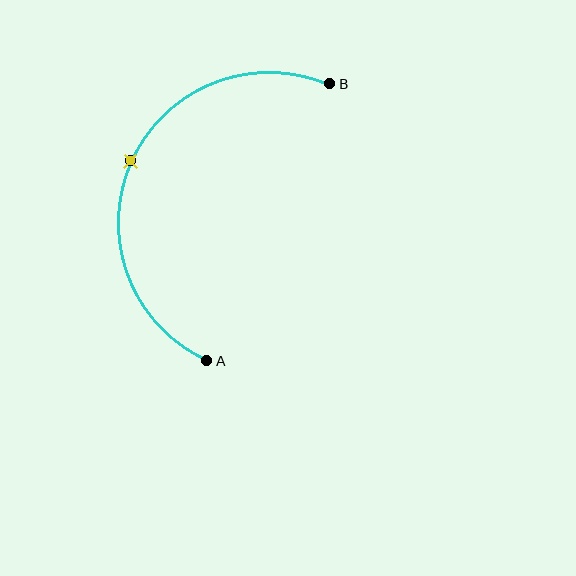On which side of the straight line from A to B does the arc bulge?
The arc bulges to the left of the straight line connecting A and B.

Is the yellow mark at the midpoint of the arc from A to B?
Yes. The yellow mark lies on the arc at equal arc-length from both A and B — it is the arc midpoint.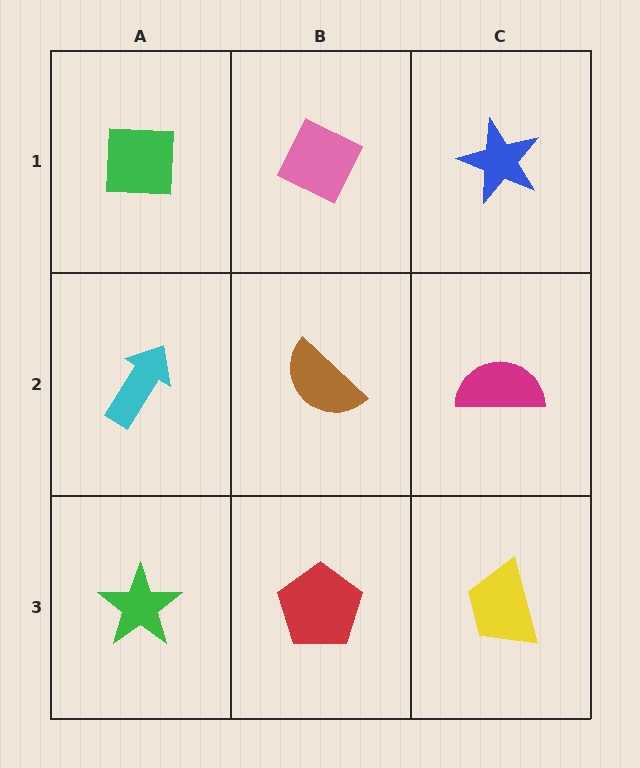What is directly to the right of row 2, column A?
A brown semicircle.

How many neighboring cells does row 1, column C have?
2.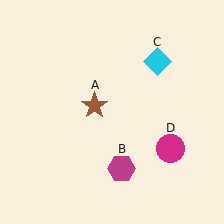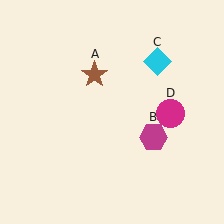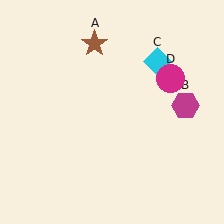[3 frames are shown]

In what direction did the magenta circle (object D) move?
The magenta circle (object D) moved up.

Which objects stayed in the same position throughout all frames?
Cyan diamond (object C) remained stationary.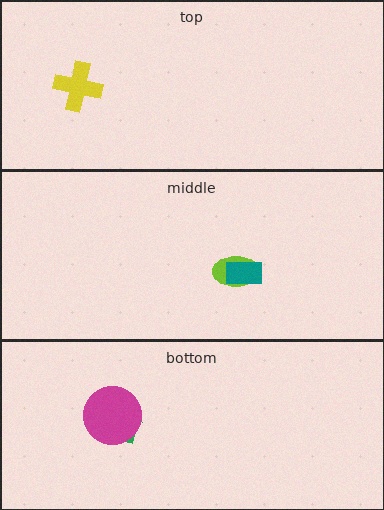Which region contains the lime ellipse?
The middle region.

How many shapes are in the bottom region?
2.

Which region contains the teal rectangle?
The middle region.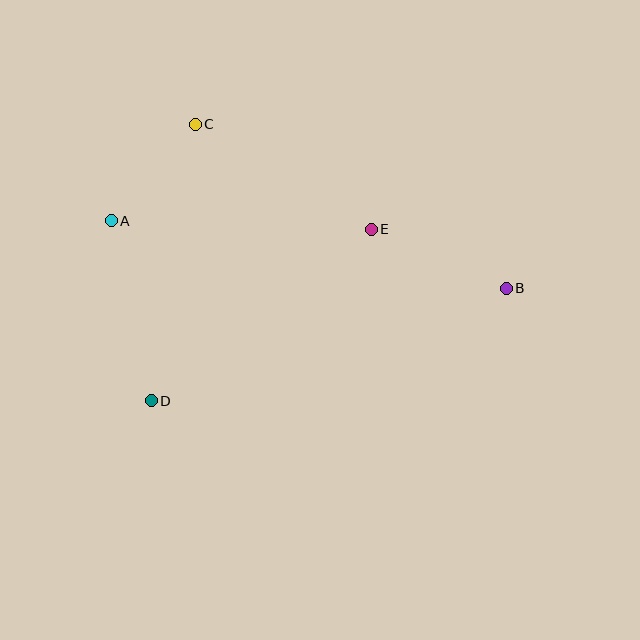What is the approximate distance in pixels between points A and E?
The distance between A and E is approximately 260 pixels.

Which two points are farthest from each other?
Points A and B are farthest from each other.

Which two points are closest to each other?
Points A and C are closest to each other.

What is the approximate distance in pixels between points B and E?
The distance between B and E is approximately 147 pixels.